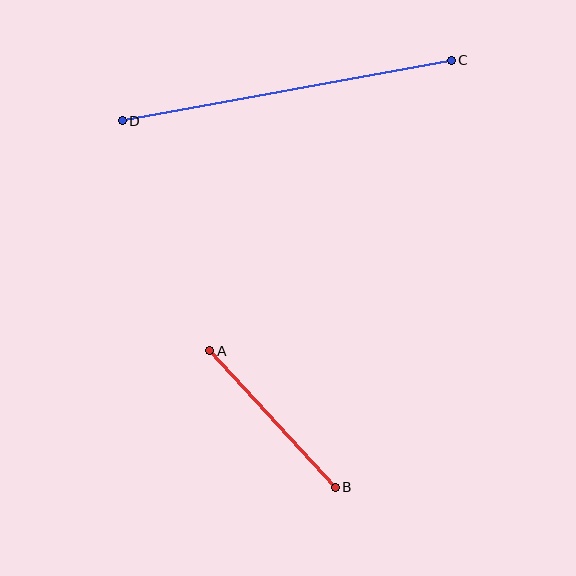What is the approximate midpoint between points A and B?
The midpoint is at approximately (273, 419) pixels.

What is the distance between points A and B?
The distance is approximately 185 pixels.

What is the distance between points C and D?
The distance is approximately 334 pixels.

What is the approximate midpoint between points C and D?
The midpoint is at approximately (287, 91) pixels.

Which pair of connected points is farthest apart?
Points C and D are farthest apart.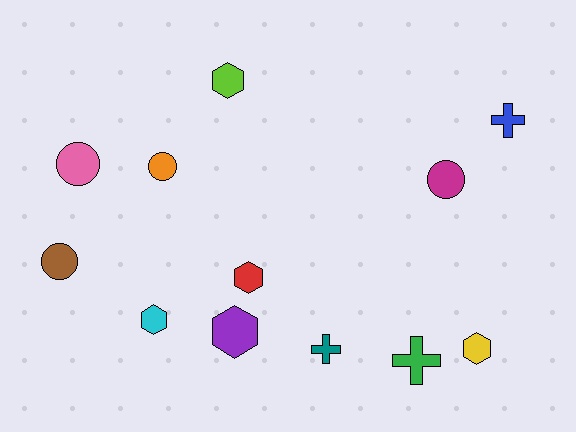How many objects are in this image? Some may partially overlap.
There are 12 objects.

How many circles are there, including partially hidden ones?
There are 4 circles.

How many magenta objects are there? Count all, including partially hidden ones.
There is 1 magenta object.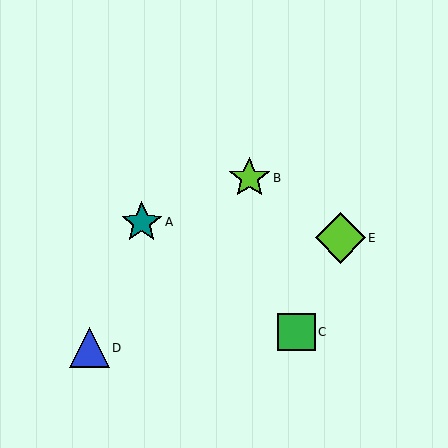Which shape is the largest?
The lime diamond (labeled E) is the largest.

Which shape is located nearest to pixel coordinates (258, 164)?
The lime star (labeled B) at (249, 178) is nearest to that location.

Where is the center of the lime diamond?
The center of the lime diamond is at (340, 238).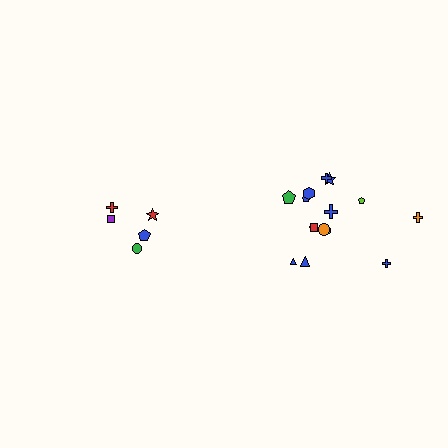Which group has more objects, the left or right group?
The right group.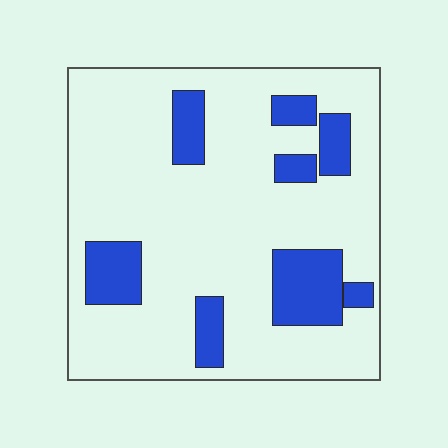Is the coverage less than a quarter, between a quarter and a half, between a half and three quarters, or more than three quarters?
Less than a quarter.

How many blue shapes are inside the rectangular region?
8.